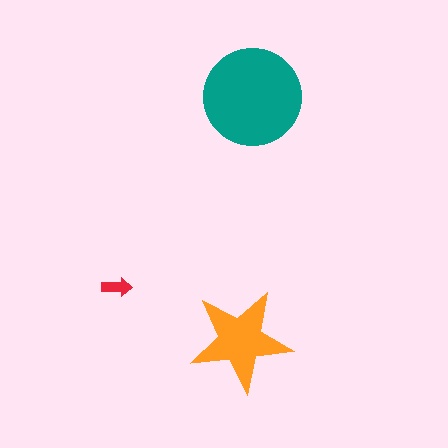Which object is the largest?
The teal circle.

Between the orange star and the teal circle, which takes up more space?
The teal circle.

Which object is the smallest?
The red arrow.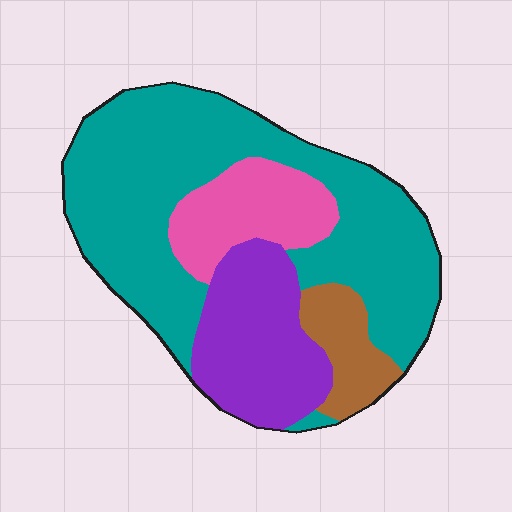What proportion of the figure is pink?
Pink takes up less than a sixth of the figure.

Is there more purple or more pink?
Purple.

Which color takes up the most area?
Teal, at roughly 55%.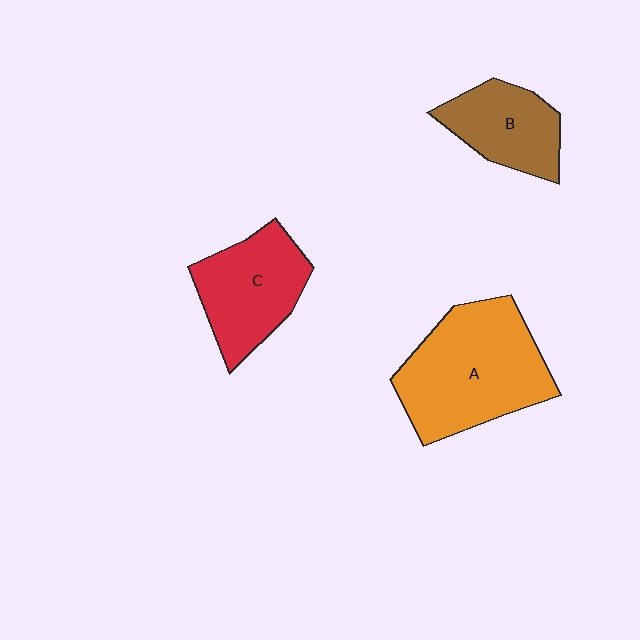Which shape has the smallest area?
Shape B (brown).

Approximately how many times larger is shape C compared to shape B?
Approximately 1.3 times.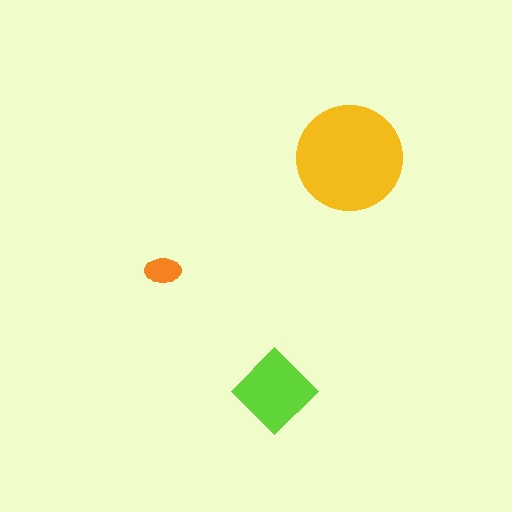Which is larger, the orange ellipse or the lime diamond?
The lime diamond.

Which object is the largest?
The yellow circle.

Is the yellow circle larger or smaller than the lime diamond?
Larger.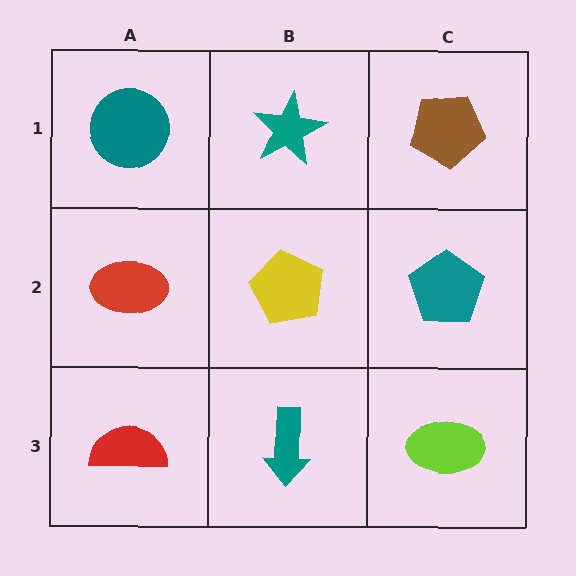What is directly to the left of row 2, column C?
A yellow pentagon.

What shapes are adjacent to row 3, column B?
A yellow pentagon (row 2, column B), a red semicircle (row 3, column A), a lime ellipse (row 3, column C).